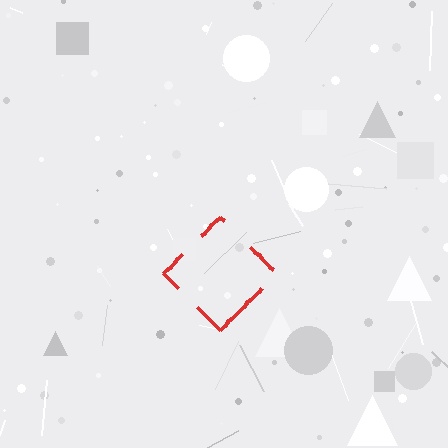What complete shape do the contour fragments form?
The contour fragments form a diamond.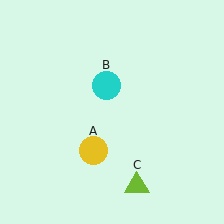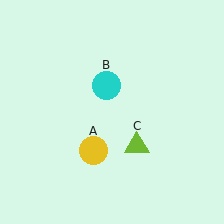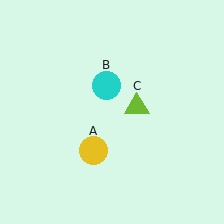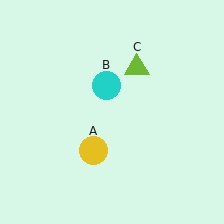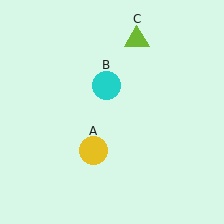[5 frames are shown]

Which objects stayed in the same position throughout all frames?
Yellow circle (object A) and cyan circle (object B) remained stationary.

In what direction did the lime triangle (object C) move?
The lime triangle (object C) moved up.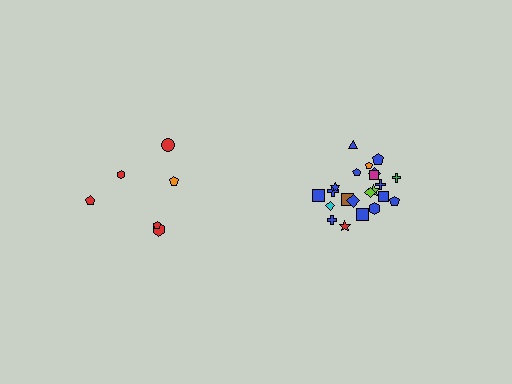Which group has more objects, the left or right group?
The right group.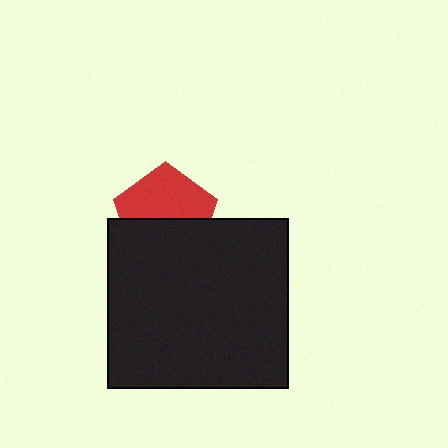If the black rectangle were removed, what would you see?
You would see the complete red pentagon.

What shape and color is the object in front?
The object in front is a black rectangle.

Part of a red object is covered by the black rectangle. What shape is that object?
It is a pentagon.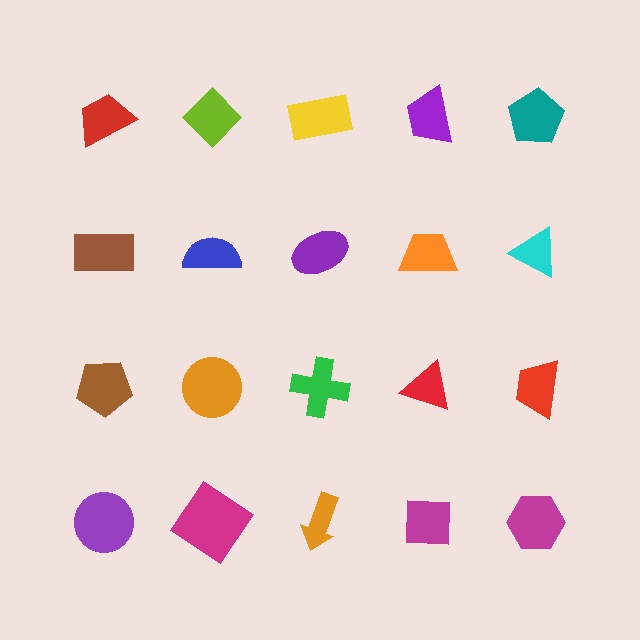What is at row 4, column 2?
A magenta diamond.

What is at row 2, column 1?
A brown rectangle.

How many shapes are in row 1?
5 shapes.